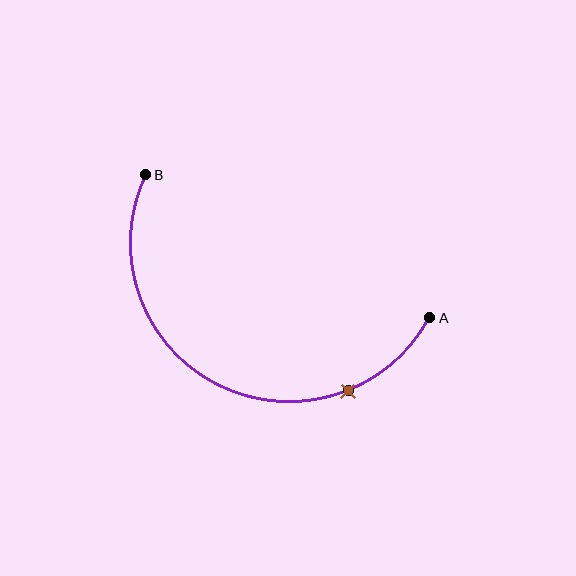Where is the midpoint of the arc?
The arc midpoint is the point on the curve farthest from the straight line joining A and B. It sits below that line.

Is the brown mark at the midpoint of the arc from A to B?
No. The brown mark lies on the arc but is closer to endpoint A. The arc midpoint would be at the point on the curve equidistant along the arc from both A and B.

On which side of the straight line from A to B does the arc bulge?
The arc bulges below the straight line connecting A and B.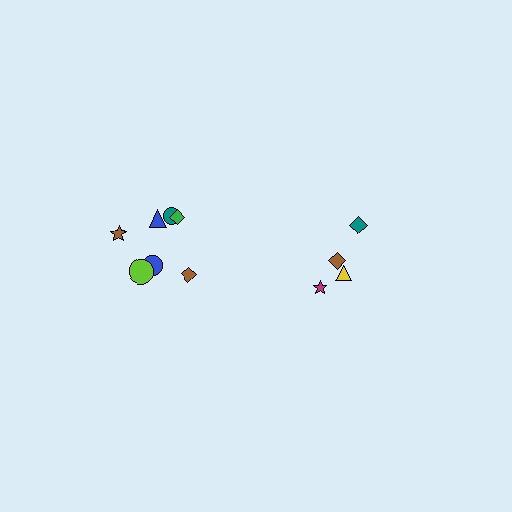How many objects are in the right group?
There are 4 objects.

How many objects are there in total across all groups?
There are 11 objects.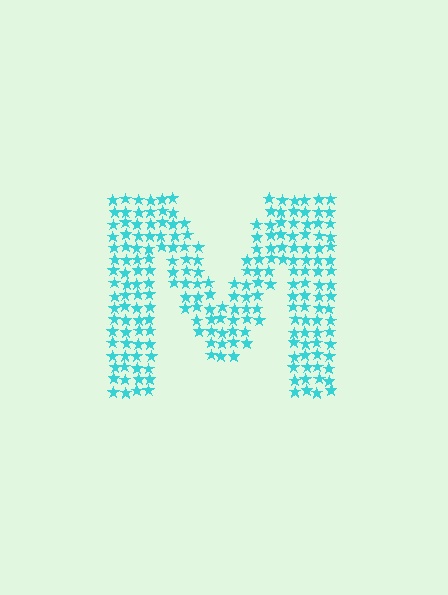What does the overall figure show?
The overall figure shows the letter M.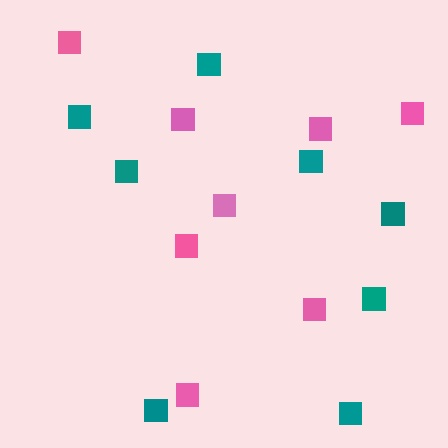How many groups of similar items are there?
There are 2 groups: one group of teal squares (8) and one group of pink squares (8).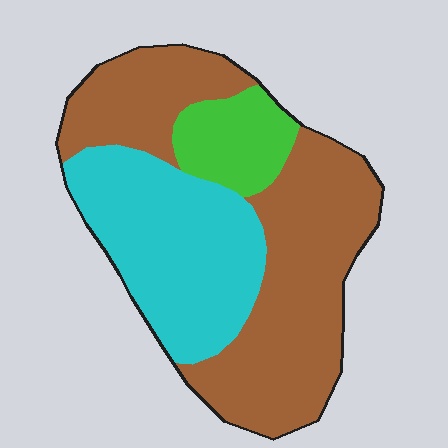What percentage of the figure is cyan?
Cyan covers 33% of the figure.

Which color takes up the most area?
Brown, at roughly 55%.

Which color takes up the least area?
Green, at roughly 10%.